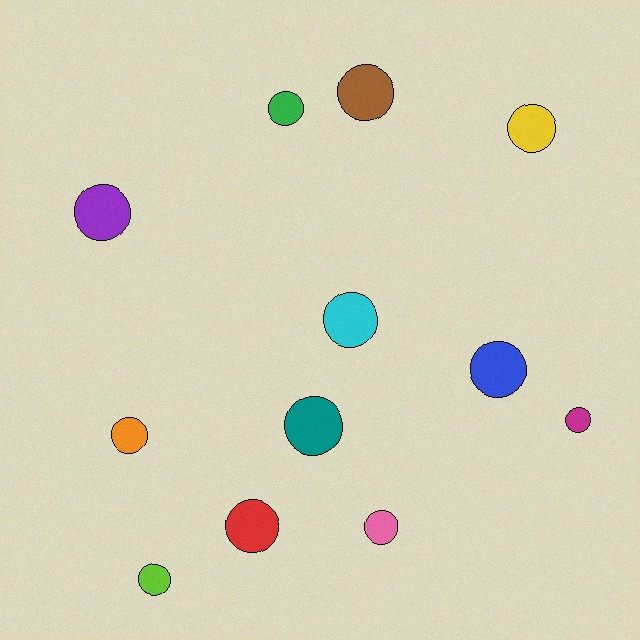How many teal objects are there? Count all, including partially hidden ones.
There is 1 teal object.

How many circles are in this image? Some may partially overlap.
There are 12 circles.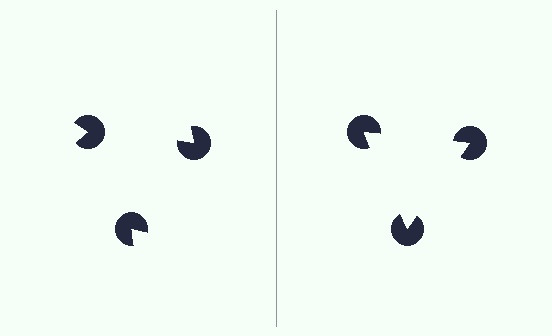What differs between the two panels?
The pac-man discs are positioned identically on both sides; only the wedge orientations differ. On the right they align to a triangle; on the left they are misaligned.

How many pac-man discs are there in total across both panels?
6 — 3 on each side.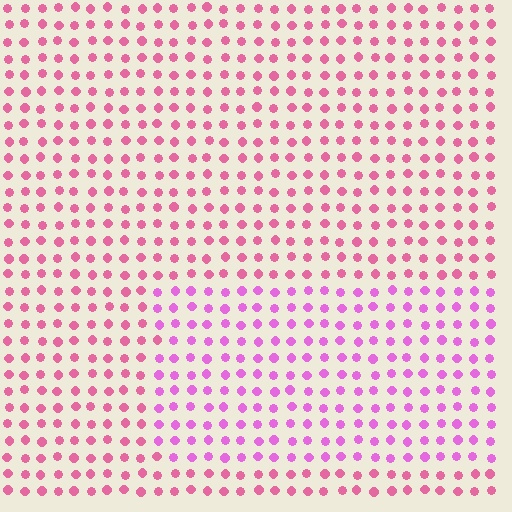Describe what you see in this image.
The image is filled with small pink elements in a uniform arrangement. A rectangle-shaped region is visible where the elements are tinted to a slightly different hue, forming a subtle color boundary.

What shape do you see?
I see a rectangle.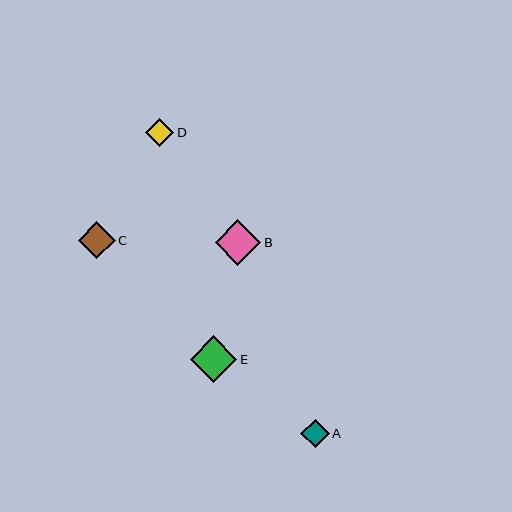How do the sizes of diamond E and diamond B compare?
Diamond E and diamond B are approximately the same size.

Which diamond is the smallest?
Diamond D is the smallest with a size of approximately 28 pixels.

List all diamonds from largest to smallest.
From largest to smallest: E, B, C, A, D.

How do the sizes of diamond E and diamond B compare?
Diamond E and diamond B are approximately the same size.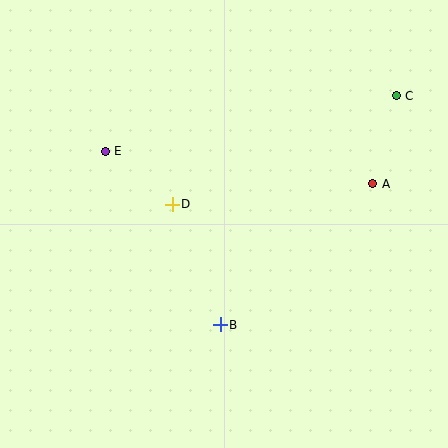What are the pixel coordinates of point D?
Point D is at (172, 204).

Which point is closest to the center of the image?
Point D at (172, 204) is closest to the center.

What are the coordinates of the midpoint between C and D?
The midpoint between C and D is at (284, 150).